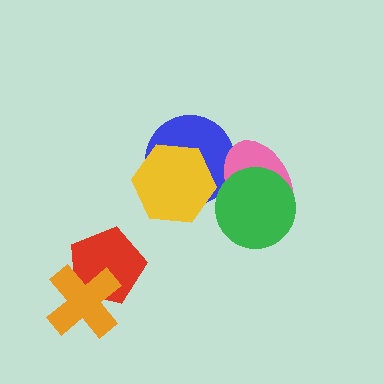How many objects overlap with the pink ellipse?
2 objects overlap with the pink ellipse.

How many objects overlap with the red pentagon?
1 object overlaps with the red pentagon.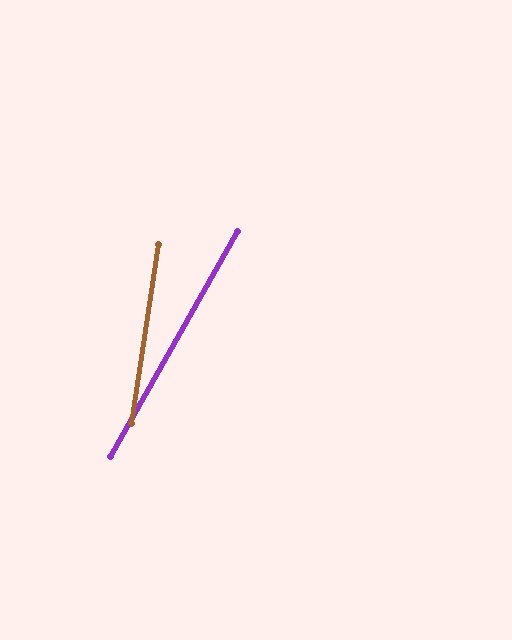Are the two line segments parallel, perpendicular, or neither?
Neither parallel nor perpendicular — they differ by about 21°.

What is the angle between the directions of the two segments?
Approximately 21 degrees.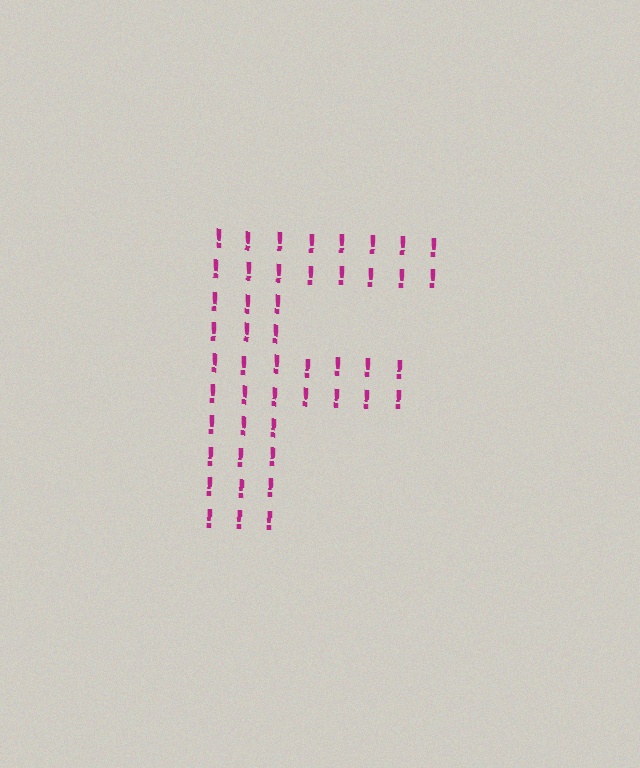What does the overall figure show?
The overall figure shows the letter F.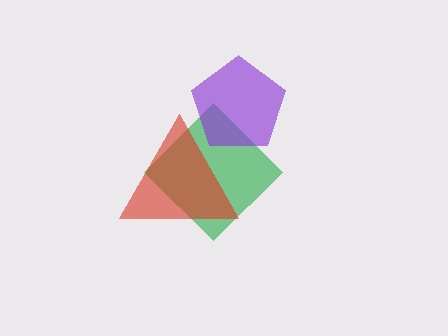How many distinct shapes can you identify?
There are 3 distinct shapes: a green diamond, a purple pentagon, a red triangle.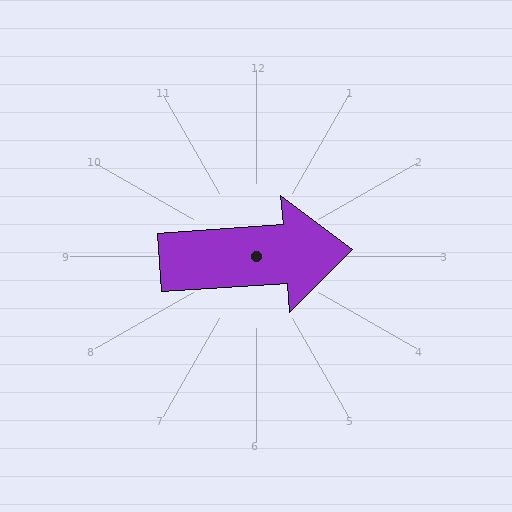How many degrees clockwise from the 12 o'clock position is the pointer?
Approximately 86 degrees.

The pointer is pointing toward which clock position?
Roughly 3 o'clock.